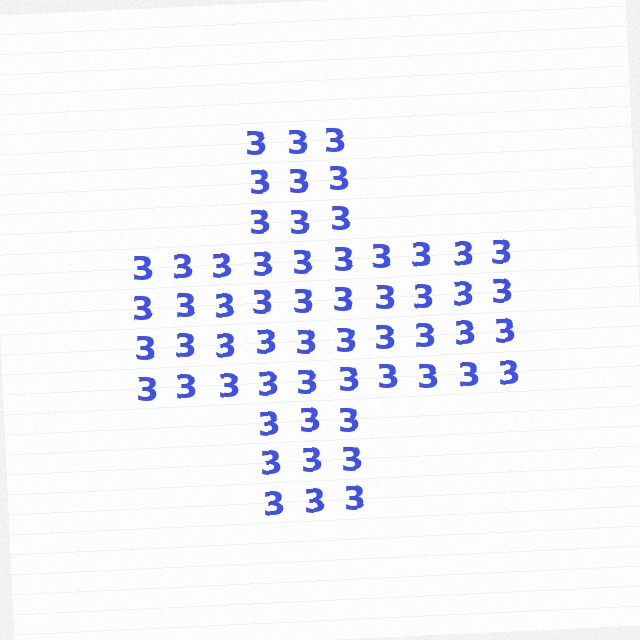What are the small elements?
The small elements are digit 3's.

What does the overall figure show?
The overall figure shows a cross.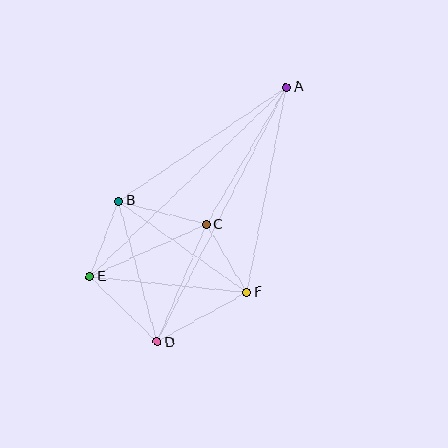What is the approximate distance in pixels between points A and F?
The distance between A and F is approximately 209 pixels.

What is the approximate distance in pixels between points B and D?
The distance between B and D is approximately 146 pixels.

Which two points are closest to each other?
Points C and F are closest to each other.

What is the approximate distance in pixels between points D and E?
The distance between D and E is approximately 94 pixels.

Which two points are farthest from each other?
Points A and D are farthest from each other.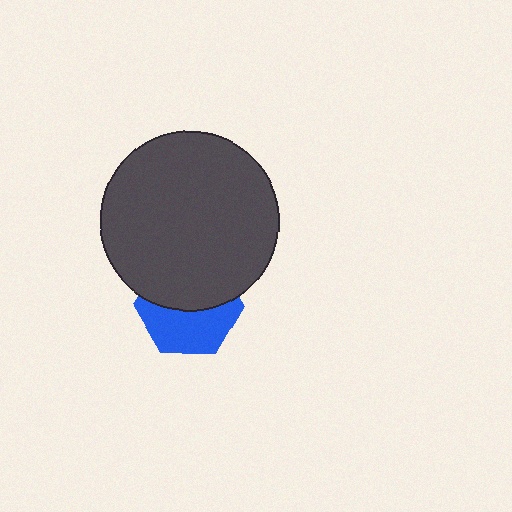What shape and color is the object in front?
The object in front is a dark gray circle.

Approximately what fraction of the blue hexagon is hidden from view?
Roughly 51% of the blue hexagon is hidden behind the dark gray circle.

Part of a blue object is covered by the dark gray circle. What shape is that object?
It is a hexagon.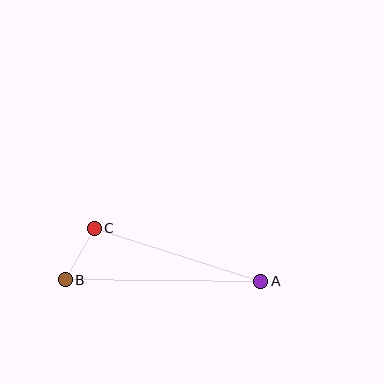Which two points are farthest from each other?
Points A and B are farthest from each other.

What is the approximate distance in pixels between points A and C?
The distance between A and C is approximately 175 pixels.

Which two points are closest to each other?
Points B and C are closest to each other.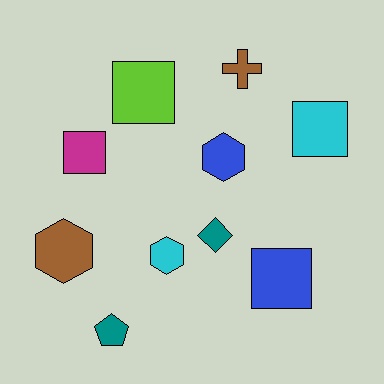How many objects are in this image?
There are 10 objects.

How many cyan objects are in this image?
There are 2 cyan objects.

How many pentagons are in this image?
There is 1 pentagon.